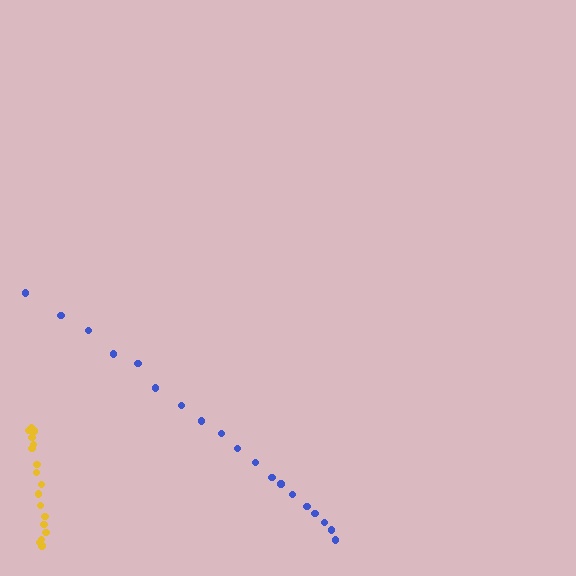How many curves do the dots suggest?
There are 2 distinct paths.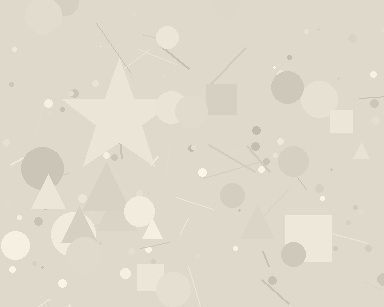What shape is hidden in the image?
A star is hidden in the image.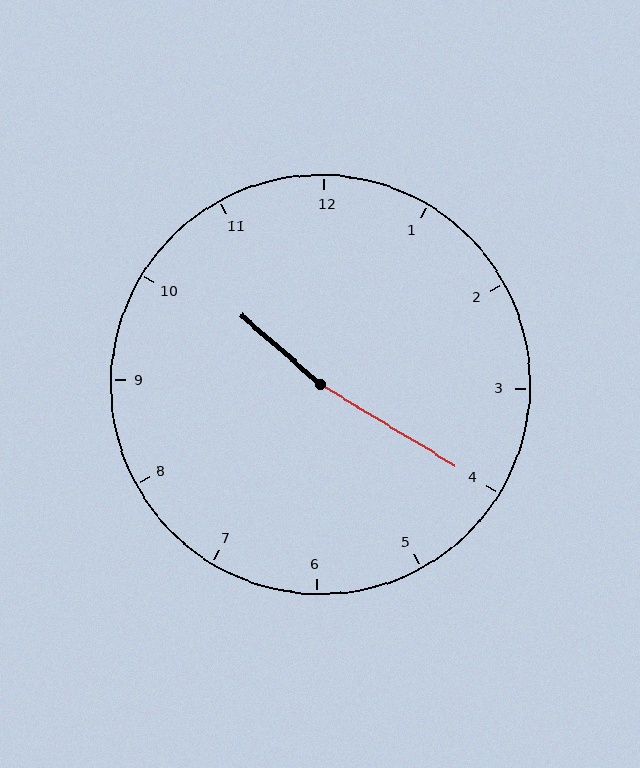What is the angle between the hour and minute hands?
Approximately 170 degrees.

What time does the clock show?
10:20.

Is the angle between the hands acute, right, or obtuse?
It is obtuse.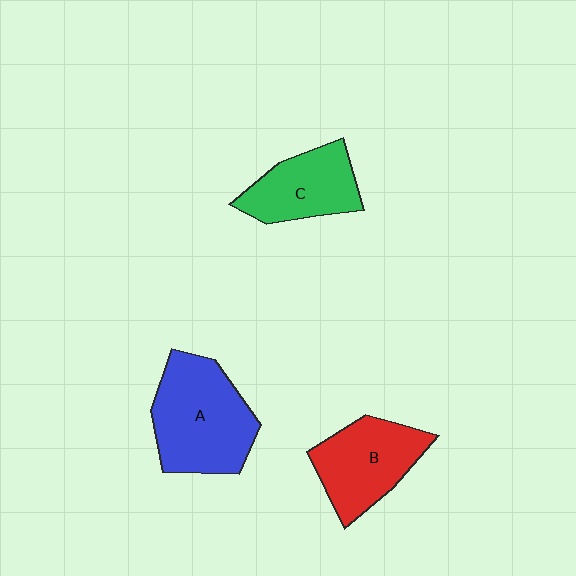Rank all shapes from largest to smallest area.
From largest to smallest: A (blue), B (red), C (green).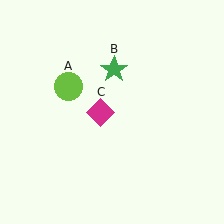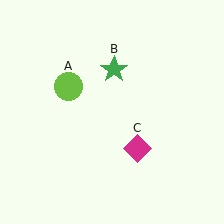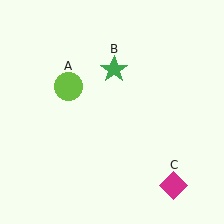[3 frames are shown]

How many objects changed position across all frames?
1 object changed position: magenta diamond (object C).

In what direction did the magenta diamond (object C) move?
The magenta diamond (object C) moved down and to the right.